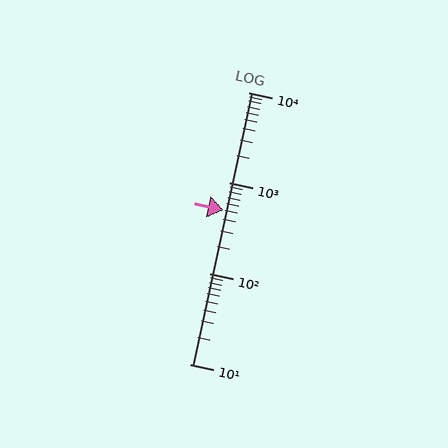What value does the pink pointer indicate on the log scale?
The pointer indicates approximately 500.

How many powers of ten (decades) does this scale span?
The scale spans 3 decades, from 10 to 10000.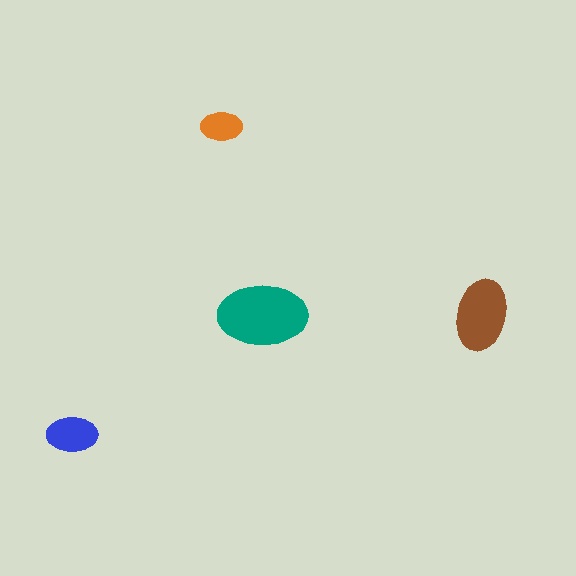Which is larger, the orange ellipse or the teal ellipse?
The teal one.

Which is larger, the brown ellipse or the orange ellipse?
The brown one.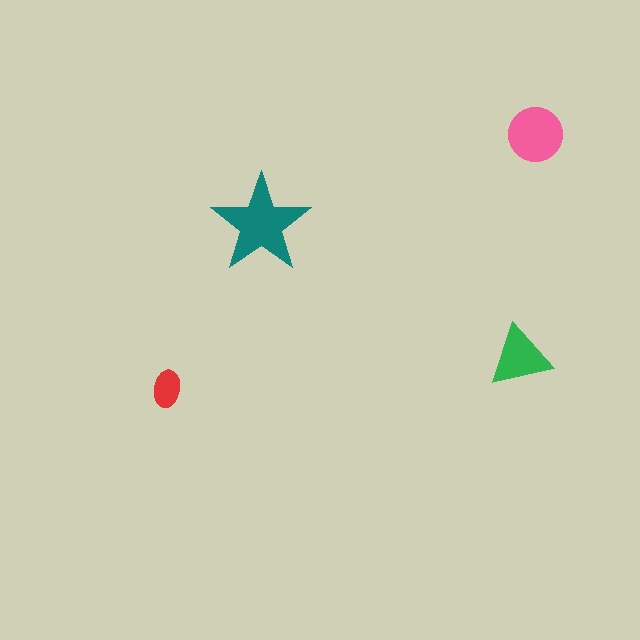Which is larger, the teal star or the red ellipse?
The teal star.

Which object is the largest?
The teal star.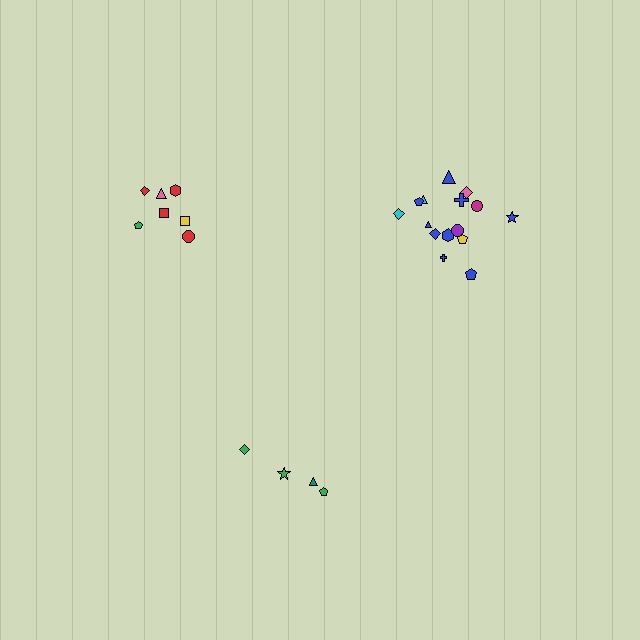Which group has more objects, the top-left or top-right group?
The top-right group.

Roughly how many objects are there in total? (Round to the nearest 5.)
Roughly 25 objects in total.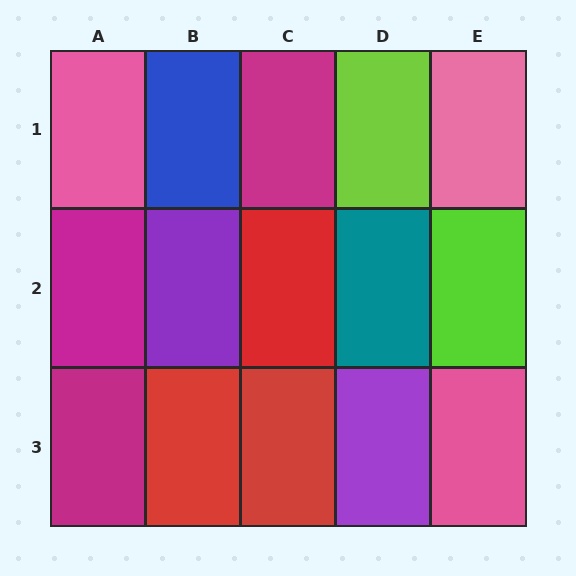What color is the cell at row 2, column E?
Lime.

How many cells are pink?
3 cells are pink.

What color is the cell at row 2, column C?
Red.